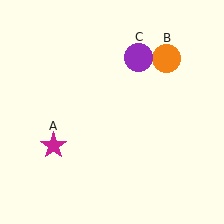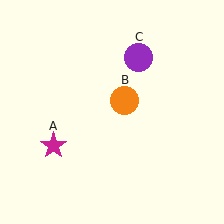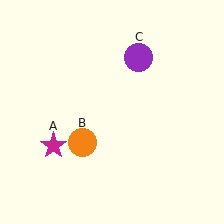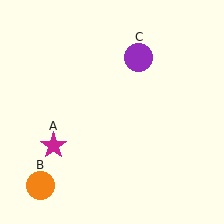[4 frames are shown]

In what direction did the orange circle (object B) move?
The orange circle (object B) moved down and to the left.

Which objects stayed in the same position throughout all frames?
Magenta star (object A) and purple circle (object C) remained stationary.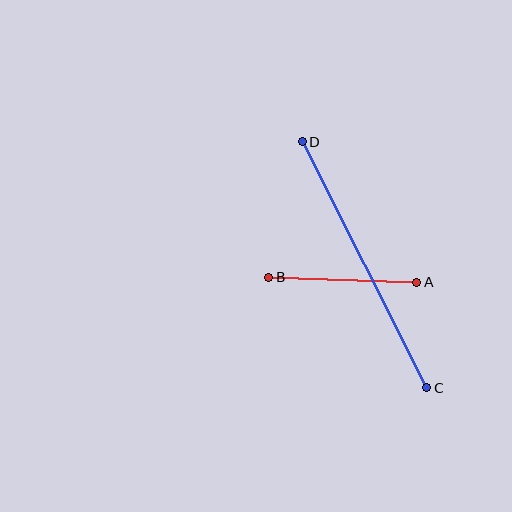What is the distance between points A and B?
The distance is approximately 148 pixels.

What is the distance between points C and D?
The distance is approximately 276 pixels.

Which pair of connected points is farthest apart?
Points C and D are farthest apart.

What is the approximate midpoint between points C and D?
The midpoint is at approximately (364, 265) pixels.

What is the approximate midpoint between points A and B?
The midpoint is at approximately (343, 280) pixels.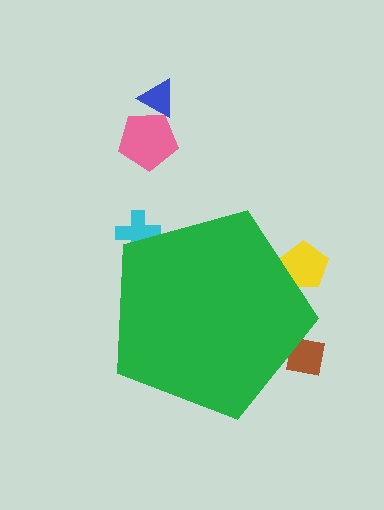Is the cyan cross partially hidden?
Yes, the cyan cross is partially hidden behind the green pentagon.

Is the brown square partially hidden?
Yes, the brown square is partially hidden behind the green pentagon.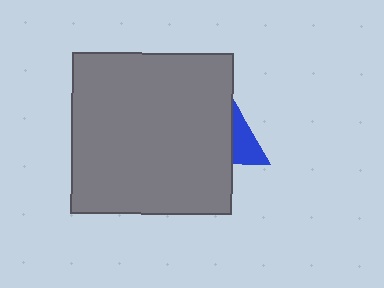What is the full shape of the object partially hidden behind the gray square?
The partially hidden object is a blue triangle.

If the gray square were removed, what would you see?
You would see the complete blue triangle.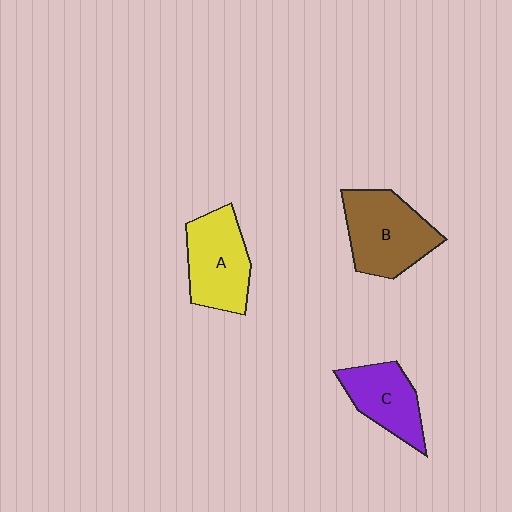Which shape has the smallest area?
Shape C (purple).